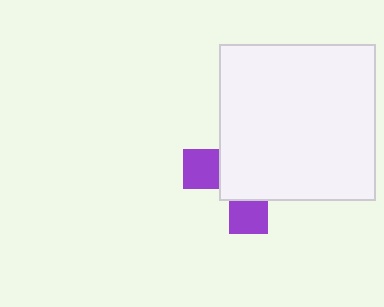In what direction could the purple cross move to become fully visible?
The purple cross could move toward the lower-left. That would shift it out from behind the white square entirely.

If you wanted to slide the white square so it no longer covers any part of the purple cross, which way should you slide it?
Slide it toward the upper-right — that is the most direct way to separate the two shapes.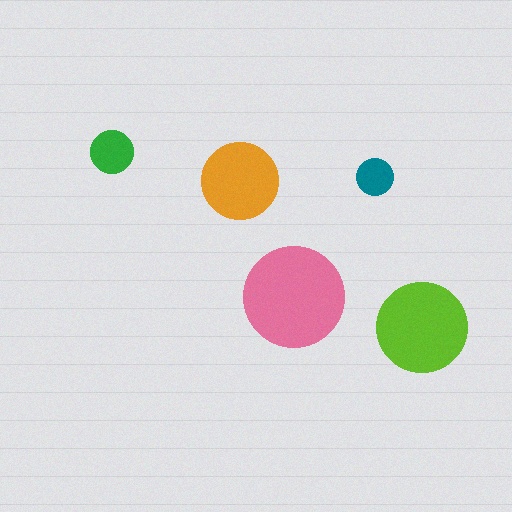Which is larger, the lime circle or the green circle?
The lime one.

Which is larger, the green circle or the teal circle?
The green one.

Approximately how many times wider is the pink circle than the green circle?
About 2.5 times wider.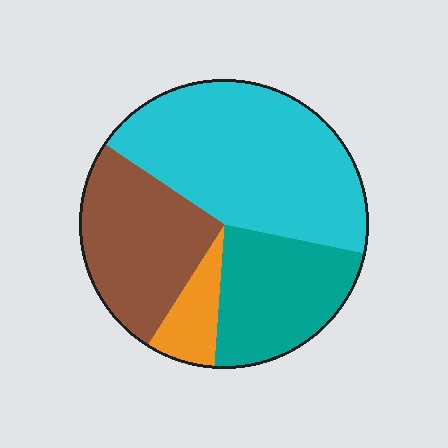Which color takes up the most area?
Cyan, at roughly 45%.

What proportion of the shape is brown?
Brown takes up between a quarter and a half of the shape.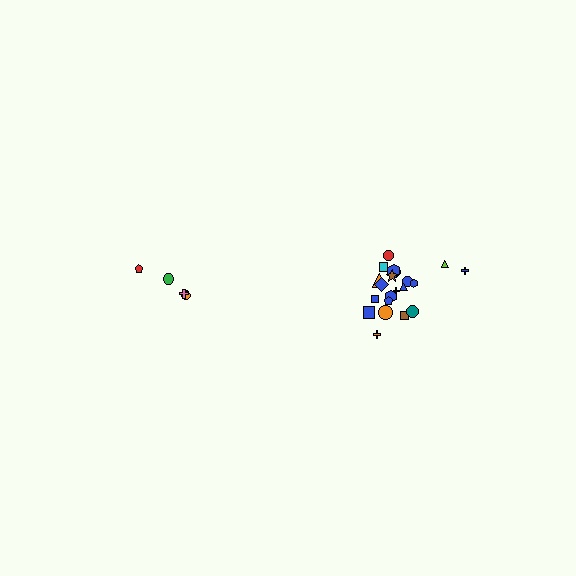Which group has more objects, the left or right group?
The right group.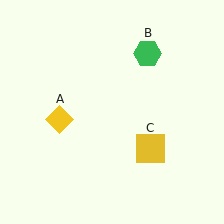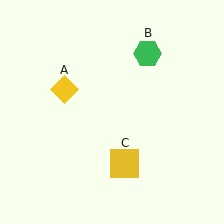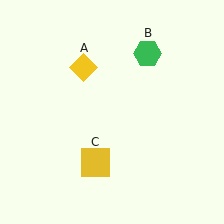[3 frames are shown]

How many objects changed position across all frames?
2 objects changed position: yellow diamond (object A), yellow square (object C).